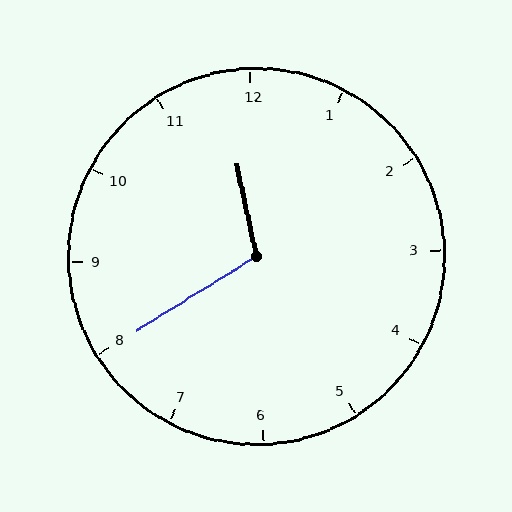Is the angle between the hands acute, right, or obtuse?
It is obtuse.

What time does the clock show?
11:40.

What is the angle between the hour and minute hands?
Approximately 110 degrees.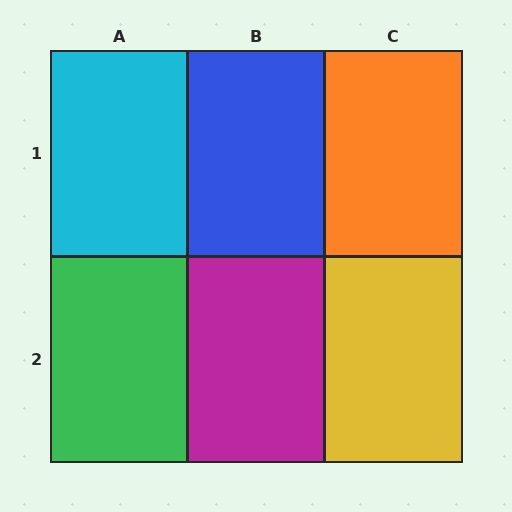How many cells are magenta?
1 cell is magenta.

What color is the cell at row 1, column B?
Blue.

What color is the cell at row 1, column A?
Cyan.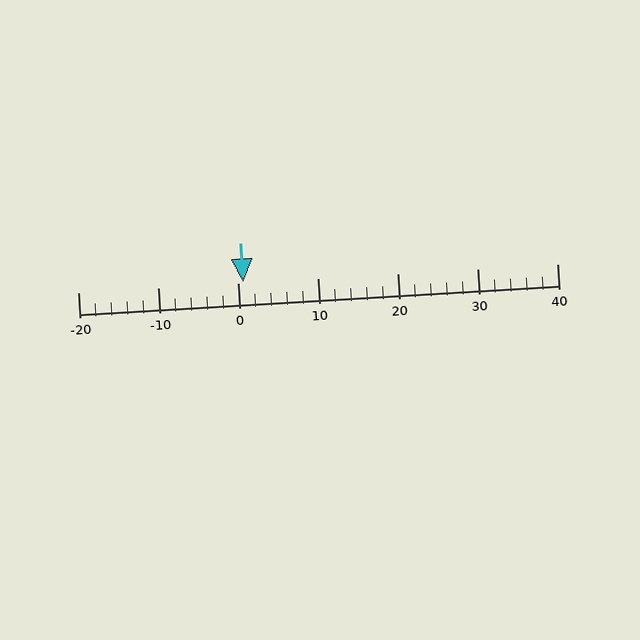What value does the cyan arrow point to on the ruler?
The cyan arrow points to approximately 1.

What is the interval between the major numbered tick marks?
The major tick marks are spaced 10 units apart.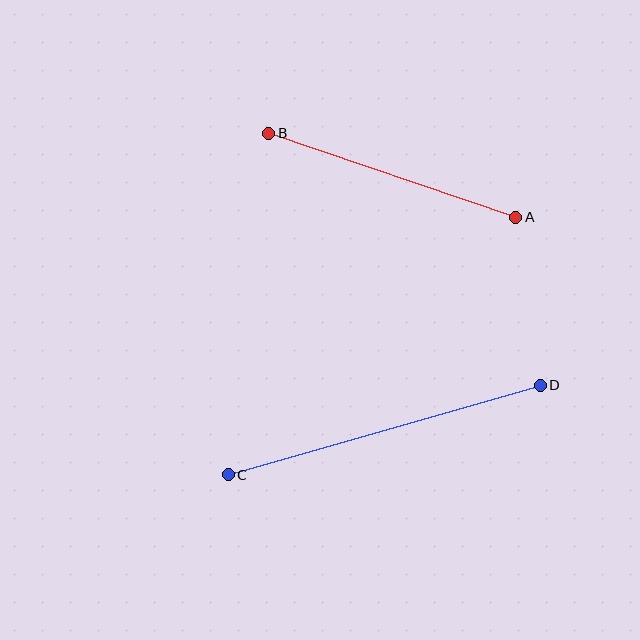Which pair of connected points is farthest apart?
Points C and D are farthest apart.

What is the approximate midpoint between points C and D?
The midpoint is at approximately (384, 430) pixels.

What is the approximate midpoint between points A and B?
The midpoint is at approximately (392, 175) pixels.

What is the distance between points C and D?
The distance is approximately 324 pixels.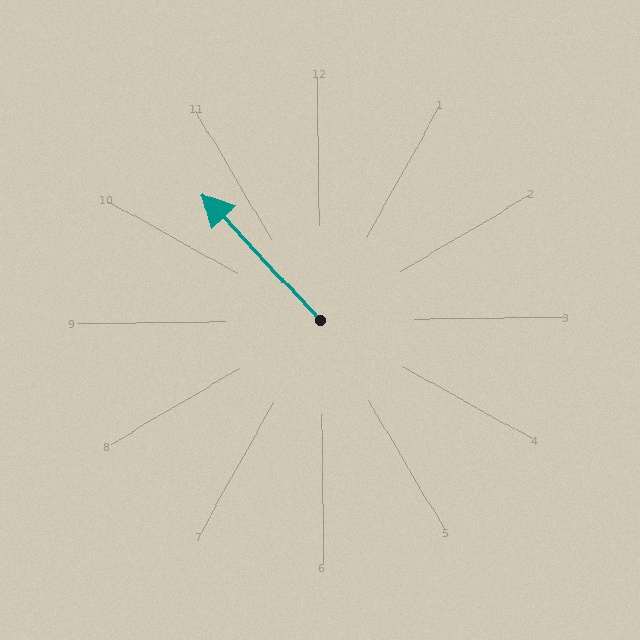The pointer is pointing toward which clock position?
Roughly 11 o'clock.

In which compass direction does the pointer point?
Northwest.